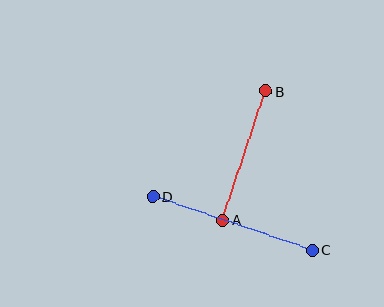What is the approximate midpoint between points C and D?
The midpoint is at approximately (232, 223) pixels.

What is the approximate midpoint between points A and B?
The midpoint is at approximately (244, 156) pixels.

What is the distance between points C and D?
The distance is approximately 168 pixels.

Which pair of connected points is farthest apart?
Points C and D are farthest apart.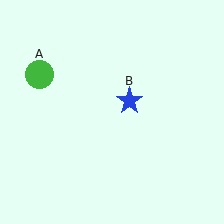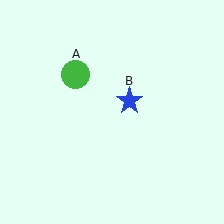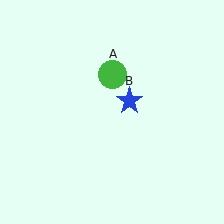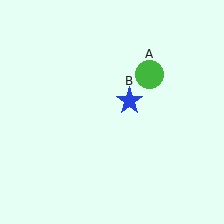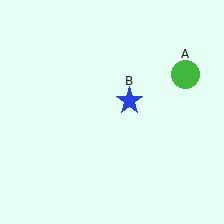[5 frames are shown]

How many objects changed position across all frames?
1 object changed position: green circle (object A).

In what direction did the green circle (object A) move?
The green circle (object A) moved right.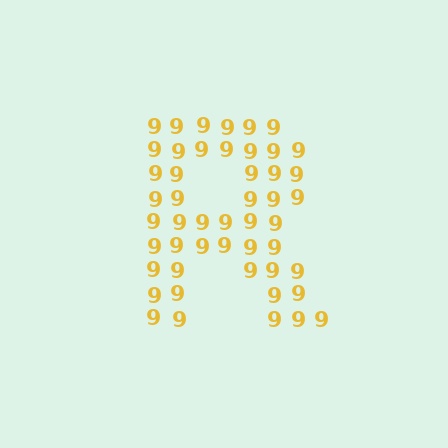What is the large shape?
The large shape is the letter R.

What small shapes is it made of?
It is made of small digit 9's.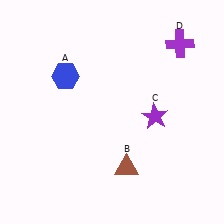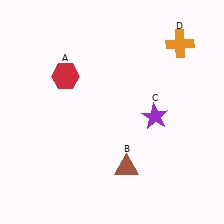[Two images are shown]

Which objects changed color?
A changed from blue to red. D changed from purple to orange.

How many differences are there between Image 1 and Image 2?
There are 2 differences between the two images.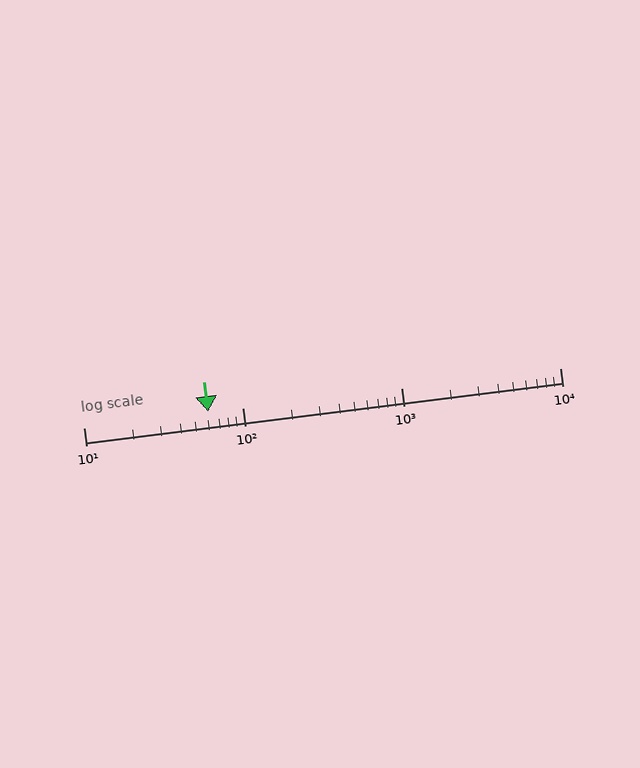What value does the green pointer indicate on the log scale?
The pointer indicates approximately 61.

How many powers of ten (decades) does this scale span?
The scale spans 3 decades, from 10 to 10000.